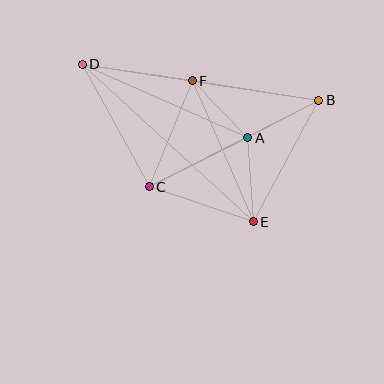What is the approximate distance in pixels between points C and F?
The distance between C and F is approximately 115 pixels.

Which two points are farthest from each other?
Points B and D are farthest from each other.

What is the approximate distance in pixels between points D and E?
The distance between D and E is approximately 232 pixels.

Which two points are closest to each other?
Points A and F are closest to each other.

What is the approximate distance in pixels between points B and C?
The distance between B and C is approximately 191 pixels.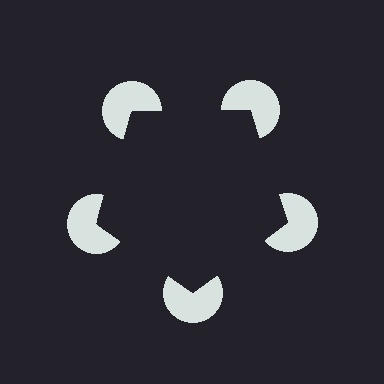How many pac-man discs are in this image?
There are 5 — one at each vertex of the illusory pentagon.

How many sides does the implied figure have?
5 sides.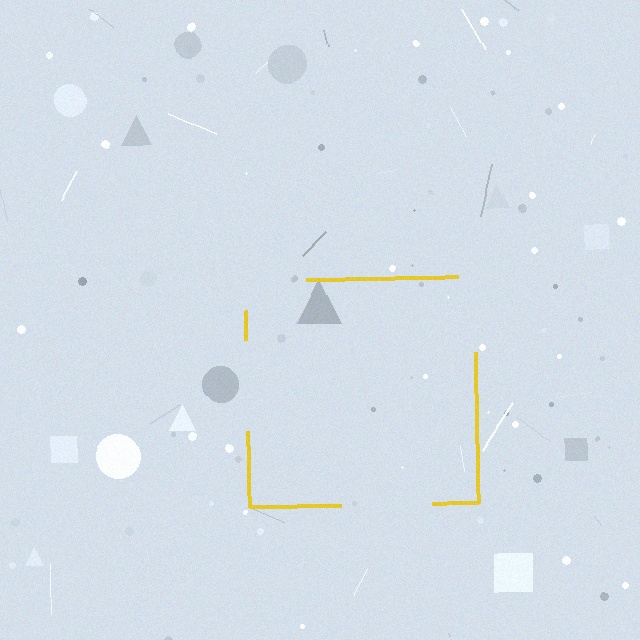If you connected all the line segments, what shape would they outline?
They would outline a square.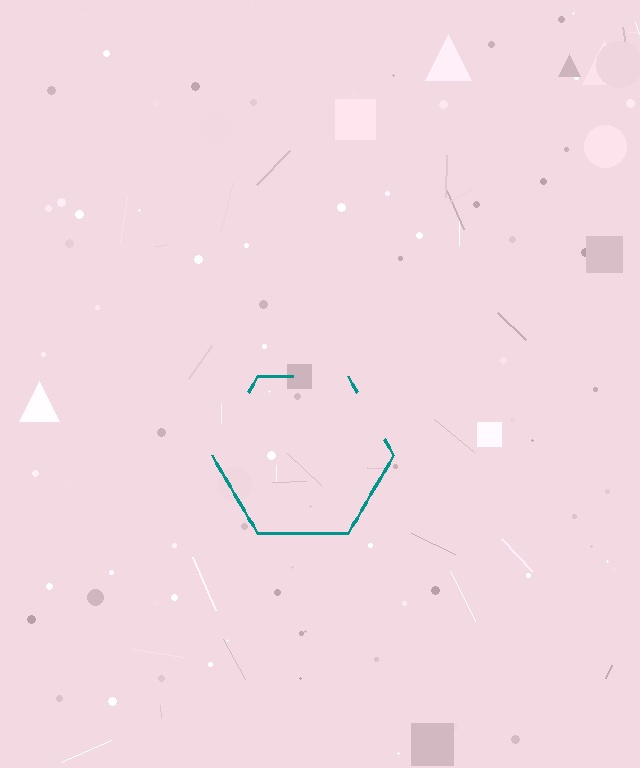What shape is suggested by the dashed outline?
The dashed outline suggests a hexagon.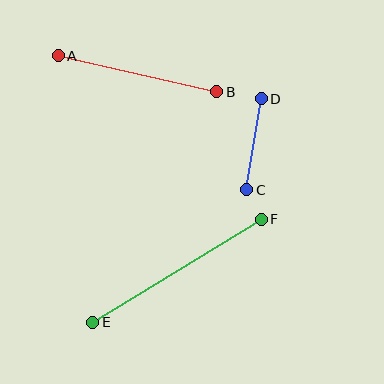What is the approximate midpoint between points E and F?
The midpoint is at approximately (177, 271) pixels.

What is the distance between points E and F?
The distance is approximately 197 pixels.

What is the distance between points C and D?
The distance is approximately 92 pixels.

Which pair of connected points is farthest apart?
Points E and F are farthest apart.